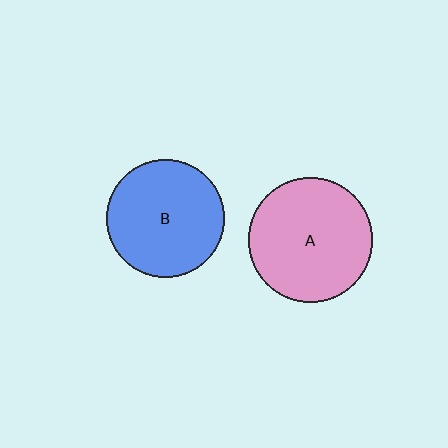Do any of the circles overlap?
No, none of the circles overlap.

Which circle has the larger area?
Circle A (pink).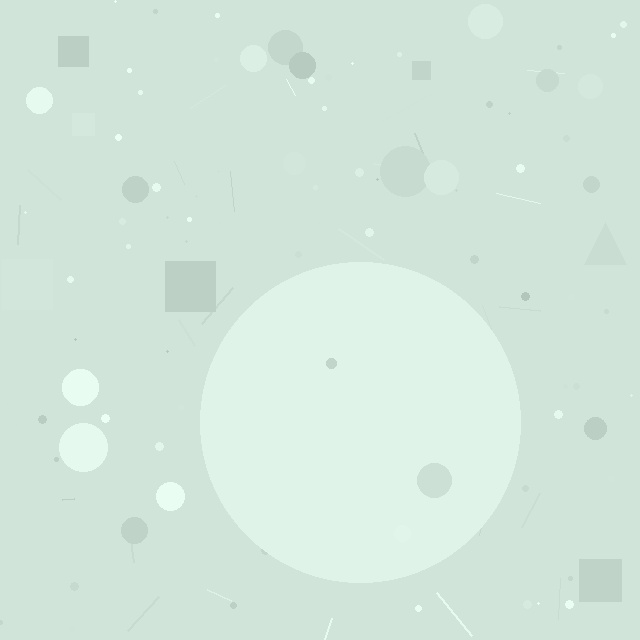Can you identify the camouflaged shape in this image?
The camouflaged shape is a circle.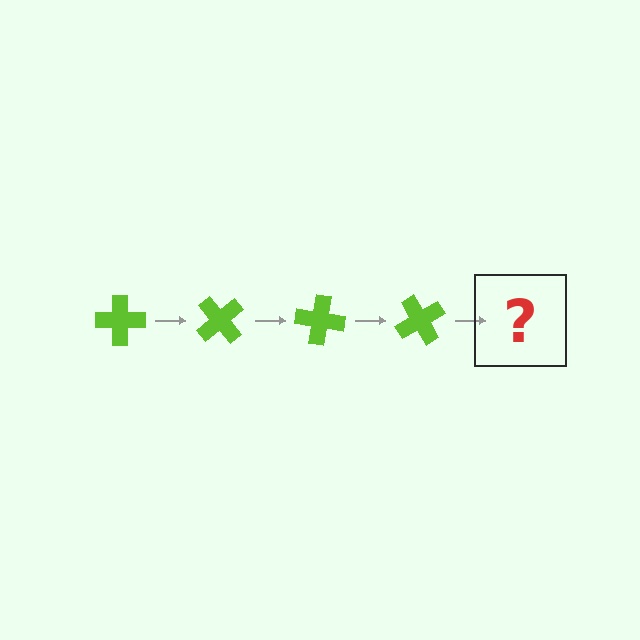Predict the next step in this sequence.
The next step is a lime cross rotated 200 degrees.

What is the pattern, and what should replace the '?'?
The pattern is that the cross rotates 50 degrees each step. The '?' should be a lime cross rotated 200 degrees.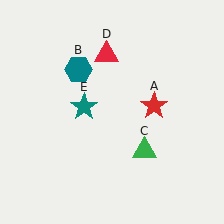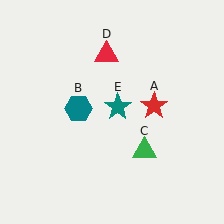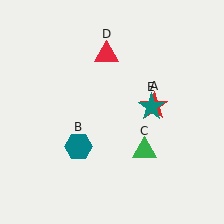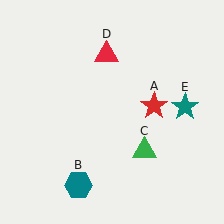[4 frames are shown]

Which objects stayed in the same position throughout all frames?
Red star (object A) and green triangle (object C) and red triangle (object D) remained stationary.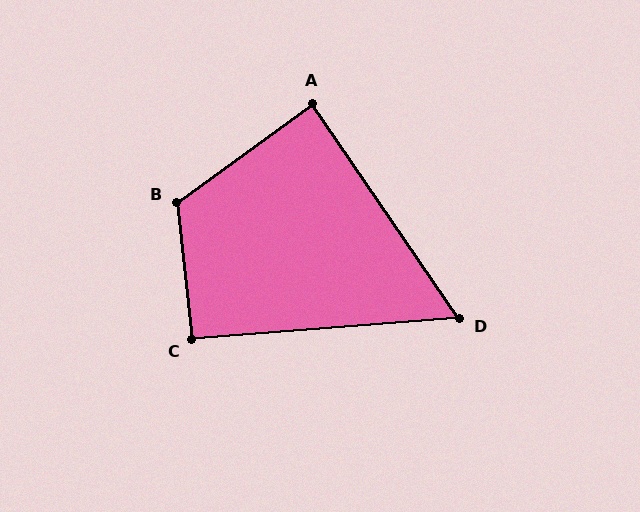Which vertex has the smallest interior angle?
D, at approximately 60 degrees.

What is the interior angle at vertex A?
Approximately 88 degrees (approximately right).